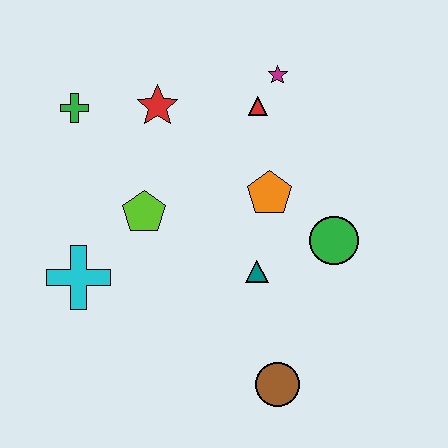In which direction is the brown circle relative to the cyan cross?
The brown circle is to the right of the cyan cross.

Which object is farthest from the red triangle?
The brown circle is farthest from the red triangle.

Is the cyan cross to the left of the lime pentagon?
Yes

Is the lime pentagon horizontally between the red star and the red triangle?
No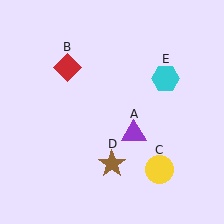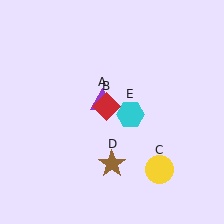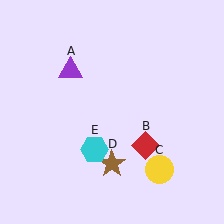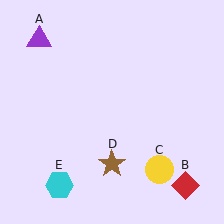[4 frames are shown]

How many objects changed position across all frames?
3 objects changed position: purple triangle (object A), red diamond (object B), cyan hexagon (object E).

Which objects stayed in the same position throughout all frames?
Yellow circle (object C) and brown star (object D) remained stationary.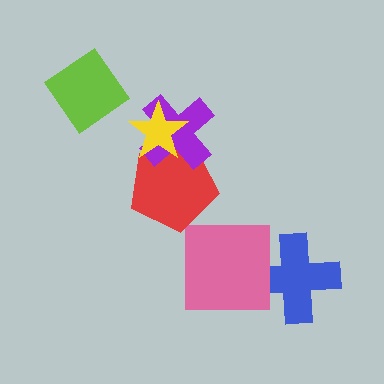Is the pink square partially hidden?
No, no other shape covers it.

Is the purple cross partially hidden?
Yes, it is partially covered by another shape.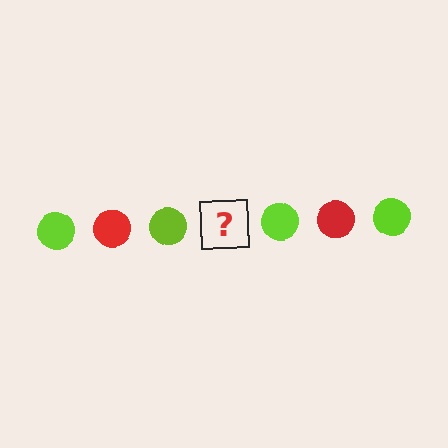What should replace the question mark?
The question mark should be replaced with a red circle.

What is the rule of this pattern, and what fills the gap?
The rule is that the pattern cycles through lime, red circles. The gap should be filled with a red circle.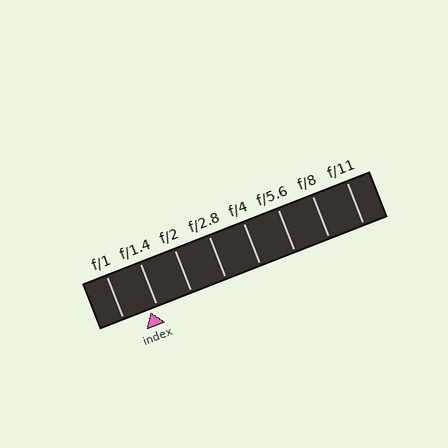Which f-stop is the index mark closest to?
The index mark is closest to f/1.4.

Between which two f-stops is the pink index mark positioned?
The index mark is between f/1 and f/1.4.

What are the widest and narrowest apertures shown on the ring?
The widest aperture shown is f/1 and the narrowest is f/11.